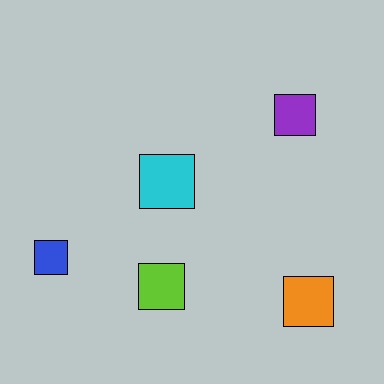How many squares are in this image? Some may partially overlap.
There are 5 squares.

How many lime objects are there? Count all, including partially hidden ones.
There is 1 lime object.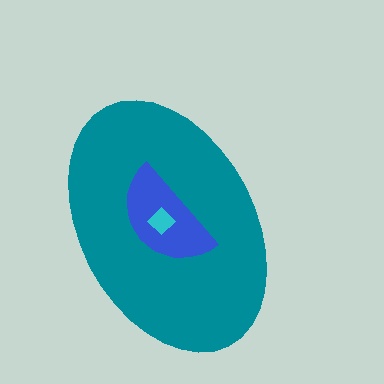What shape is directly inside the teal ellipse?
The blue semicircle.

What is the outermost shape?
The teal ellipse.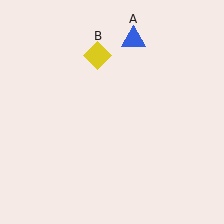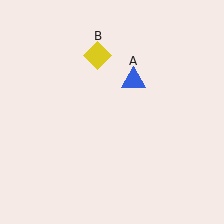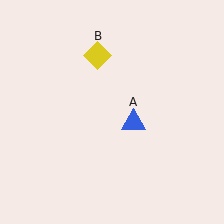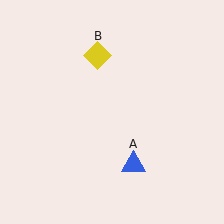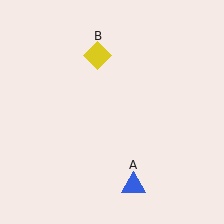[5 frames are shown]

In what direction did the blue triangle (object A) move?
The blue triangle (object A) moved down.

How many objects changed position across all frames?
1 object changed position: blue triangle (object A).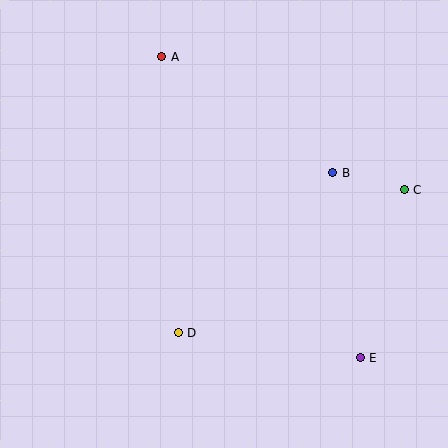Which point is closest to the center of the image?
Point D at (178, 333) is closest to the center.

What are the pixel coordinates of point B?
Point B is at (333, 173).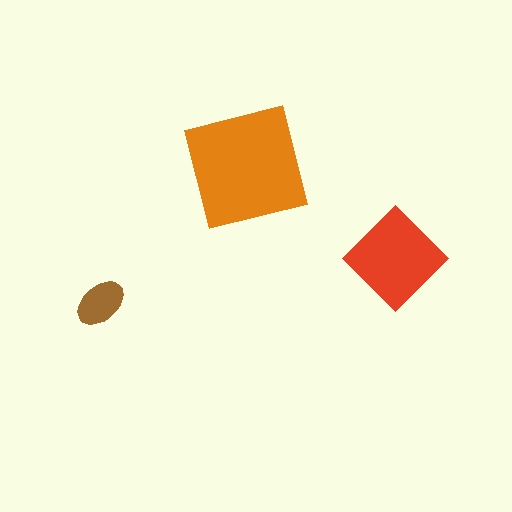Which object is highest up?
The orange square is topmost.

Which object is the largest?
The orange square.